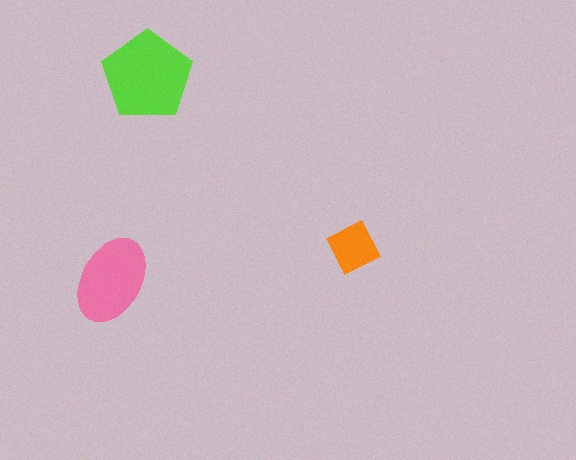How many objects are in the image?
There are 3 objects in the image.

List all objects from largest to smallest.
The lime pentagon, the pink ellipse, the orange square.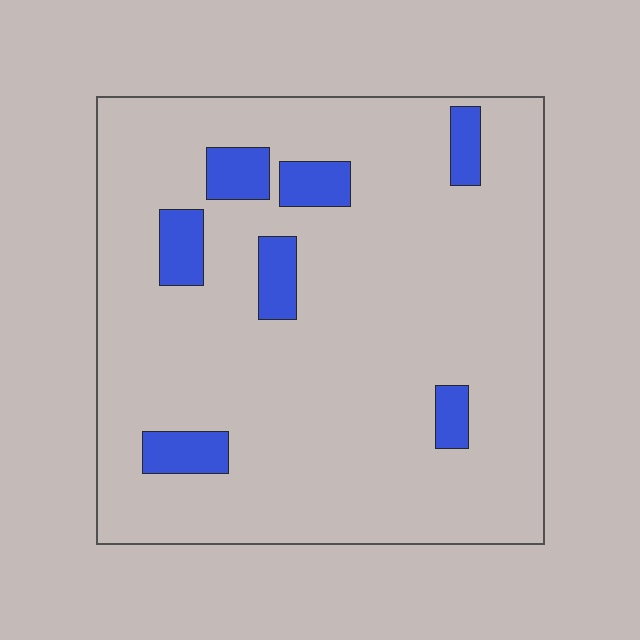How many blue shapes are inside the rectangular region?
7.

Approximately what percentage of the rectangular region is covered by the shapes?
Approximately 10%.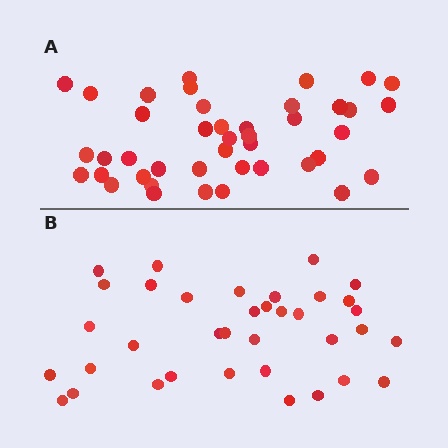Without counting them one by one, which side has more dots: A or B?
Region A (the top region) has more dots.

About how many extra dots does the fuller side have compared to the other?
Region A has about 6 more dots than region B.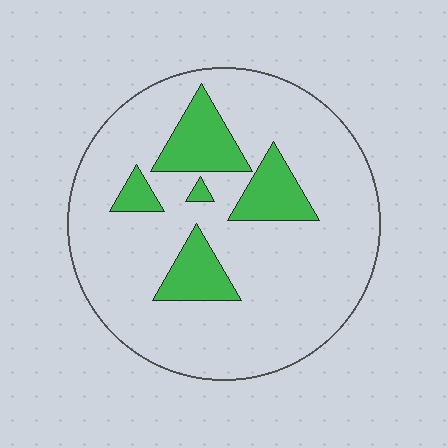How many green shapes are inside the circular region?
5.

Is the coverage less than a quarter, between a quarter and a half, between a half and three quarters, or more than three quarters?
Less than a quarter.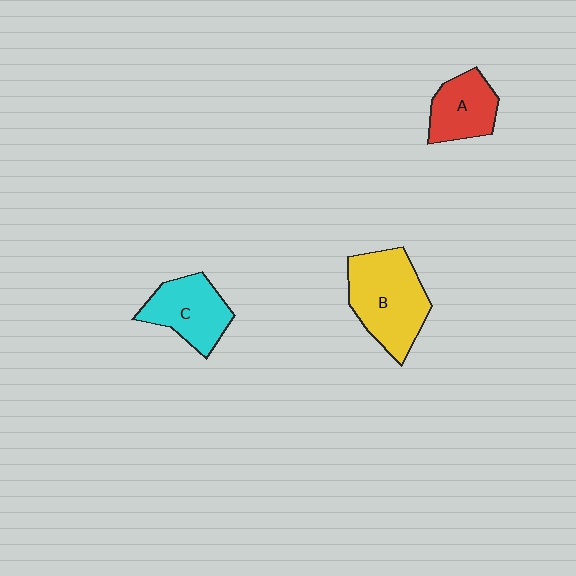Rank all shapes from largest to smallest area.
From largest to smallest: B (yellow), C (cyan), A (red).